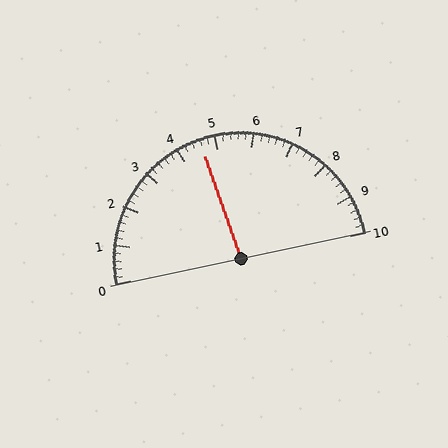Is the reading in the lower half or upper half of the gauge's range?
The reading is in the lower half of the range (0 to 10).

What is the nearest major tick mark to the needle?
The nearest major tick mark is 5.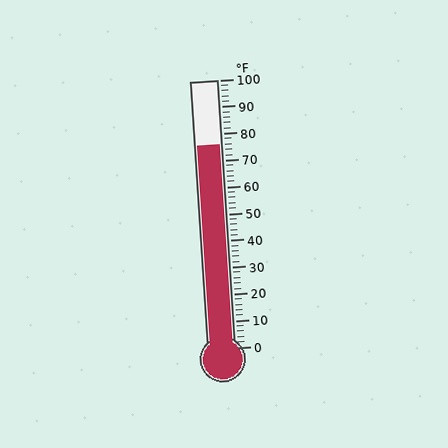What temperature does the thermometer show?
The thermometer shows approximately 76°F.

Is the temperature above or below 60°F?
The temperature is above 60°F.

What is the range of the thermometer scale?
The thermometer scale ranges from 0°F to 100°F.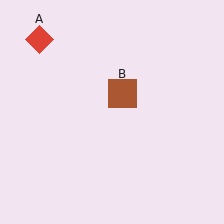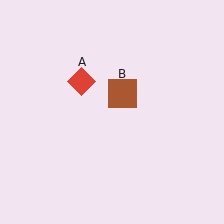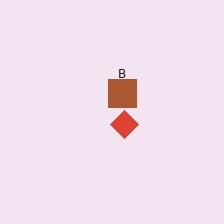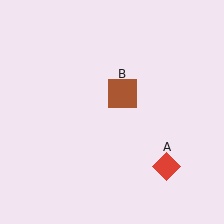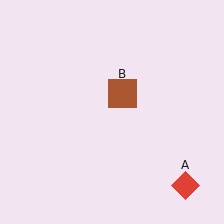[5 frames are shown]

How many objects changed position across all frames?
1 object changed position: red diamond (object A).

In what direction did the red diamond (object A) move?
The red diamond (object A) moved down and to the right.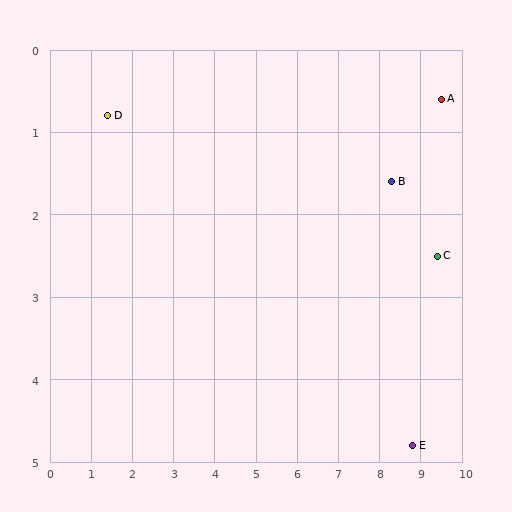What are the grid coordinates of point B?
Point B is at approximately (8.3, 1.6).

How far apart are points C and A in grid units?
Points C and A are about 1.9 grid units apart.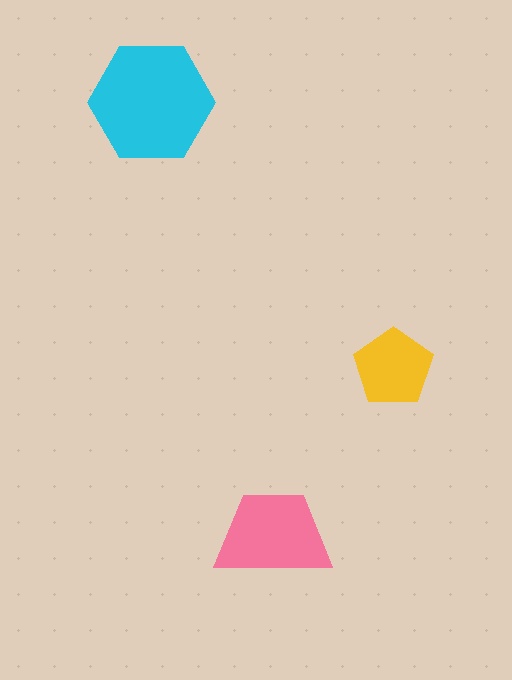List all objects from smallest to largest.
The yellow pentagon, the pink trapezoid, the cyan hexagon.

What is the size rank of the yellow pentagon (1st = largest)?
3rd.